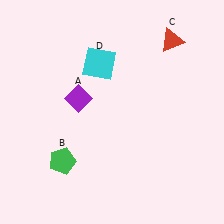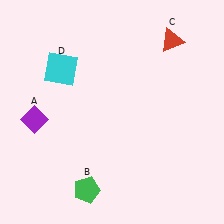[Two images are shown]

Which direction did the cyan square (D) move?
The cyan square (D) moved left.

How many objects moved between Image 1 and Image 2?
3 objects moved between the two images.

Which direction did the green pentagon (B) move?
The green pentagon (B) moved down.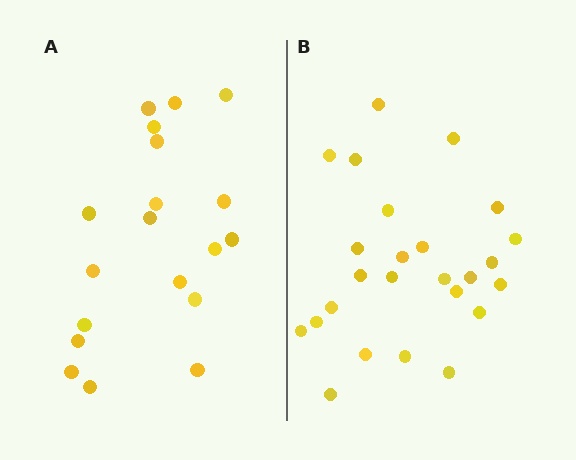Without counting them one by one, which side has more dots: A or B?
Region B (the right region) has more dots.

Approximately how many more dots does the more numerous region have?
Region B has about 6 more dots than region A.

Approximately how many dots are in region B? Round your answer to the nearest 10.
About 20 dots. (The exact count is 25, which rounds to 20.)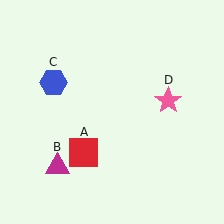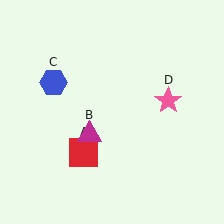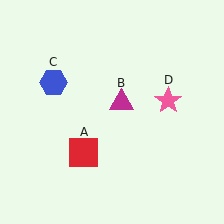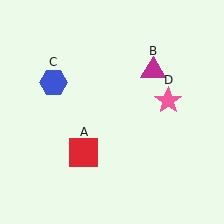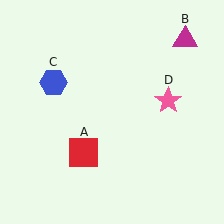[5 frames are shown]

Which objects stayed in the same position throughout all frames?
Red square (object A) and blue hexagon (object C) and pink star (object D) remained stationary.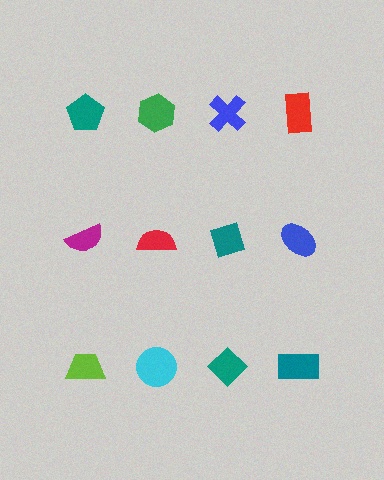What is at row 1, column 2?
A green hexagon.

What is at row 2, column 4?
A blue ellipse.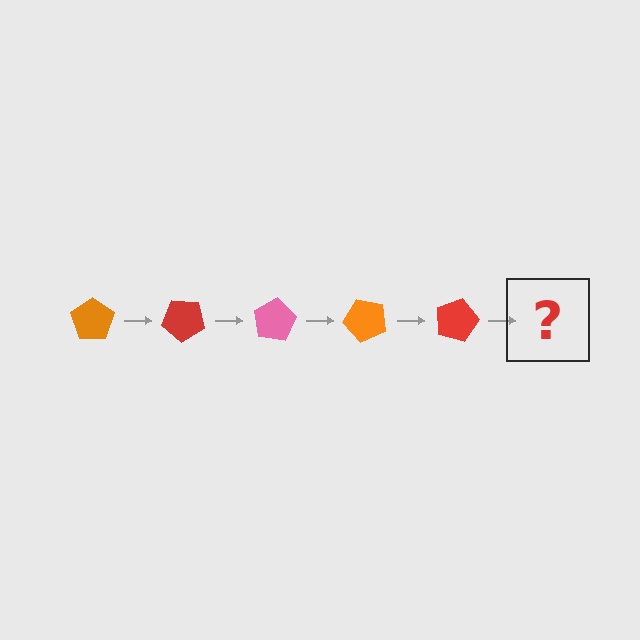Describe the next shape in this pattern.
It should be a pink pentagon, rotated 200 degrees from the start.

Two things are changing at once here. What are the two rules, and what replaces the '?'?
The two rules are that it rotates 40 degrees each step and the color cycles through orange, red, and pink. The '?' should be a pink pentagon, rotated 200 degrees from the start.